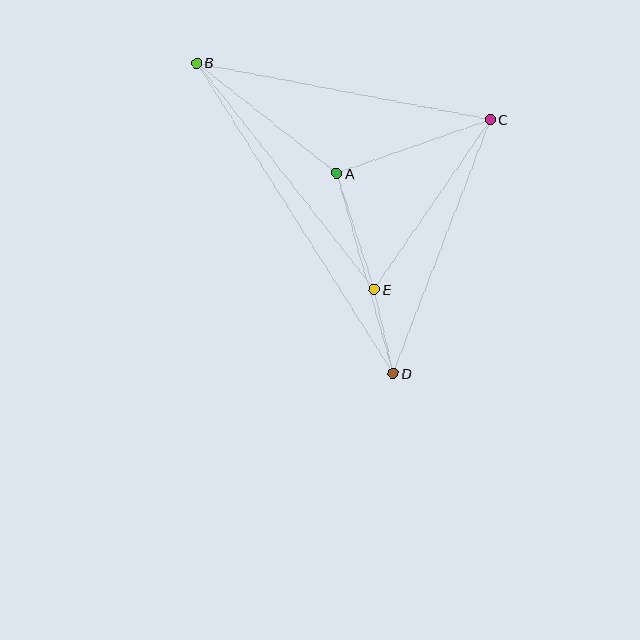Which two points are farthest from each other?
Points B and D are farthest from each other.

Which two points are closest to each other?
Points D and E are closest to each other.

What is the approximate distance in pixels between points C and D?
The distance between C and D is approximately 272 pixels.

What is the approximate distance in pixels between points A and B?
The distance between A and B is approximately 179 pixels.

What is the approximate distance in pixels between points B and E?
The distance between B and E is approximately 288 pixels.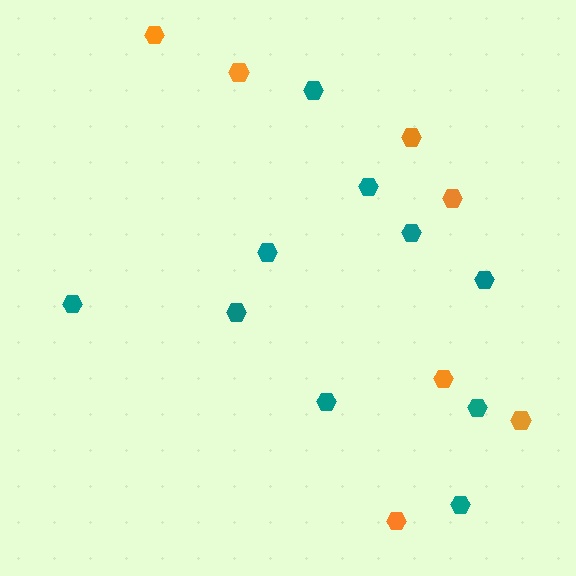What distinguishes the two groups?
There are 2 groups: one group of teal hexagons (10) and one group of orange hexagons (7).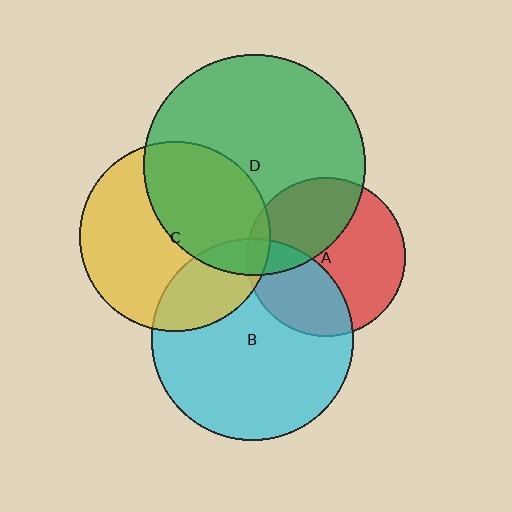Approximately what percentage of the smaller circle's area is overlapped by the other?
Approximately 10%.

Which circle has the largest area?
Circle D (green).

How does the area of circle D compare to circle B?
Approximately 1.2 times.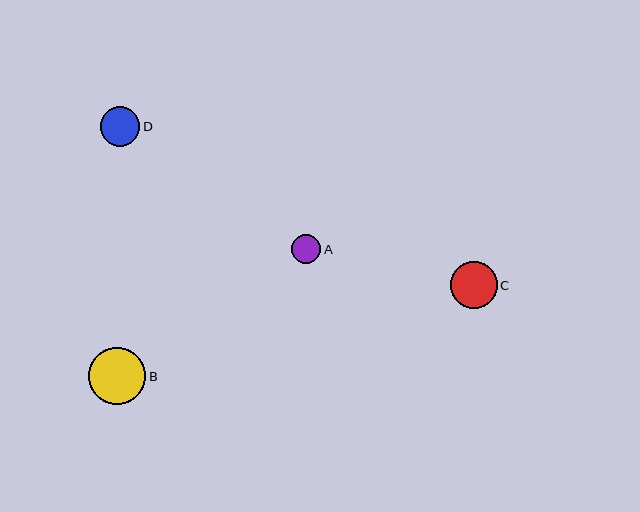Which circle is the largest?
Circle B is the largest with a size of approximately 57 pixels.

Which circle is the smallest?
Circle A is the smallest with a size of approximately 30 pixels.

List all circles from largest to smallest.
From largest to smallest: B, C, D, A.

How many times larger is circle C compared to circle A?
Circle C is approximately 1.6 times the size of circle A.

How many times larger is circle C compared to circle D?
Circle C is approximately 1.2 times the size of circle D.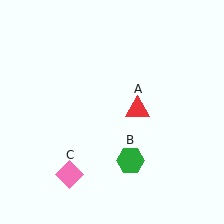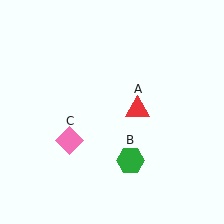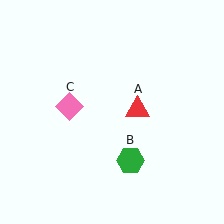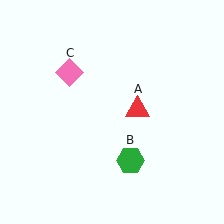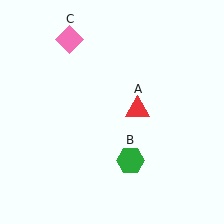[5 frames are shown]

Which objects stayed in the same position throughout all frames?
Red triangle (object A) and green hexagon (object B) remained stationary.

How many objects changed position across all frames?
1 object changed position: pink diamond (object C).